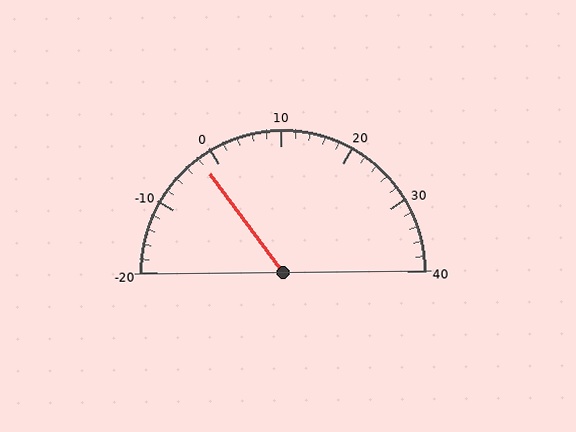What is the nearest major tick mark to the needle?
The nearest major tick mark is 0.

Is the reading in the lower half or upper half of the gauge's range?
The reading is in the lower half of the range (-20 to 40).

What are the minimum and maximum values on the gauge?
The gauge ranges from -20 to 40.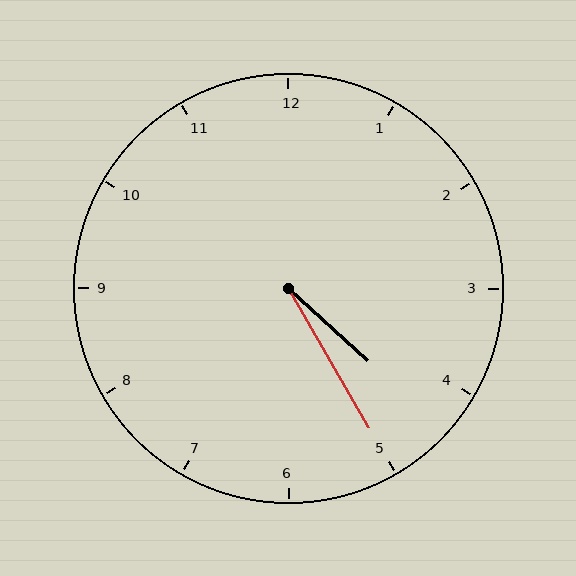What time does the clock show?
4:25.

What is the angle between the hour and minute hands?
Approximately 18 degrees.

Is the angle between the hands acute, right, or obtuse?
It is acute.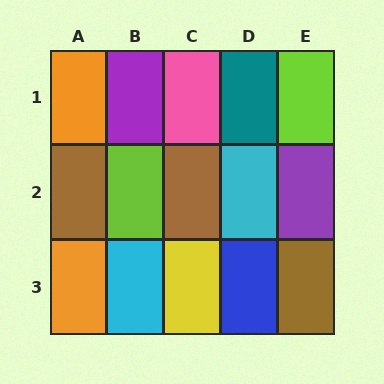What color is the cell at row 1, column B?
Purple.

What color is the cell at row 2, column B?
Lime.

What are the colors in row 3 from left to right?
Orange, cyan, yellow, blue, brown.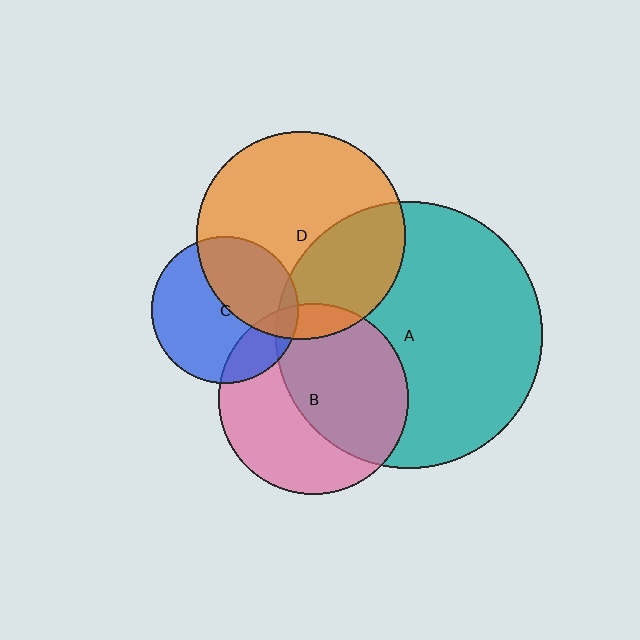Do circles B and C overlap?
Yes.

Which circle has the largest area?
Circle A (teal).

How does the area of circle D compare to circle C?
Approximately 2.0 times.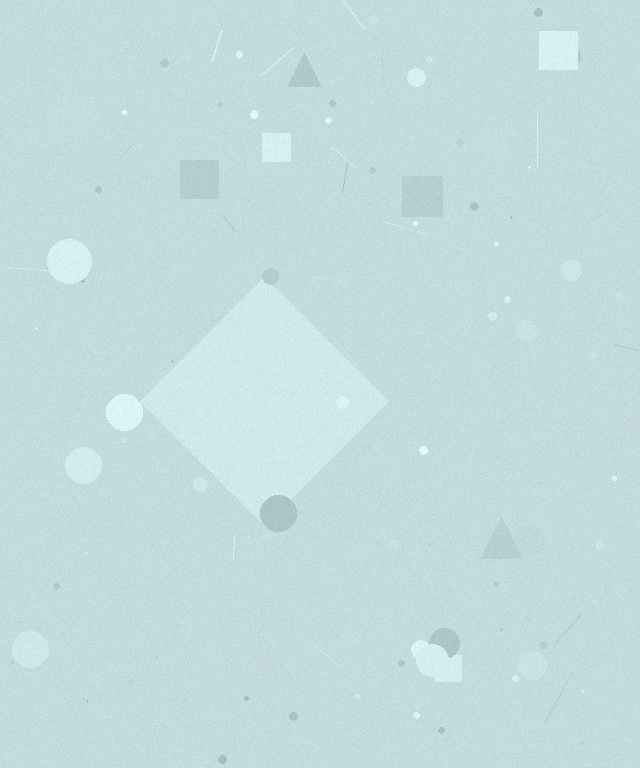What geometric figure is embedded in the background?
A diamond is embedded in the background.